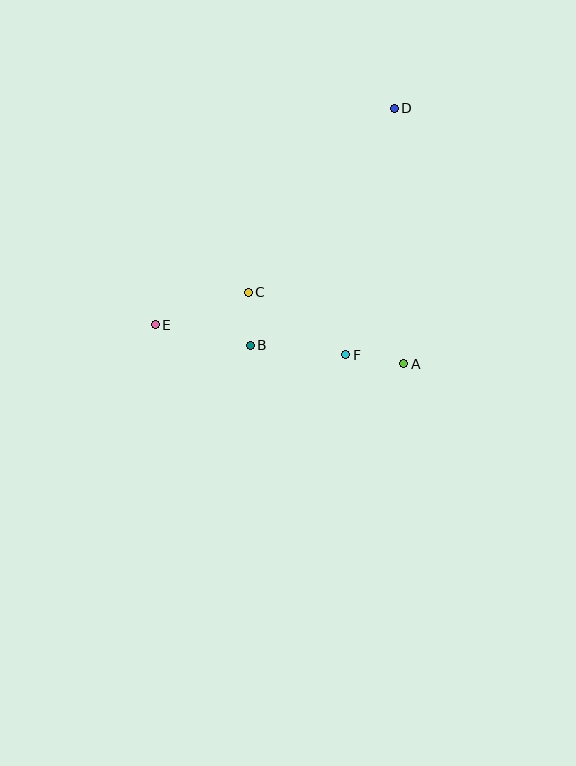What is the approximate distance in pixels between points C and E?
The distance between C and E is approximately 99 pixels.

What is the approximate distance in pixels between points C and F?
The distance between C and F is approximately 116 pixels.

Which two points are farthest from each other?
Points D and E are farthest from each other.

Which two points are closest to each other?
Points B and C are closest to each other.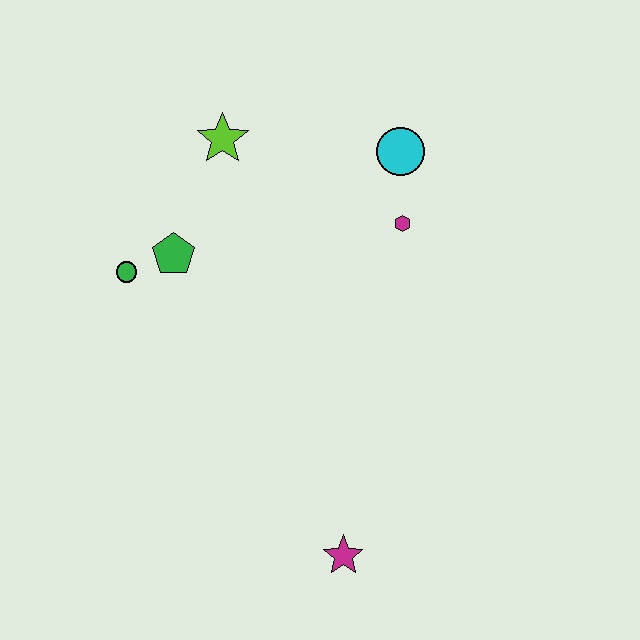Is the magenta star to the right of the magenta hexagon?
No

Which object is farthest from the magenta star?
The lime star is farthest from the magenta star.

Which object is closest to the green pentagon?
The green circle is closest to the green pentagon.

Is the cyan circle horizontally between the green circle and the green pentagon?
No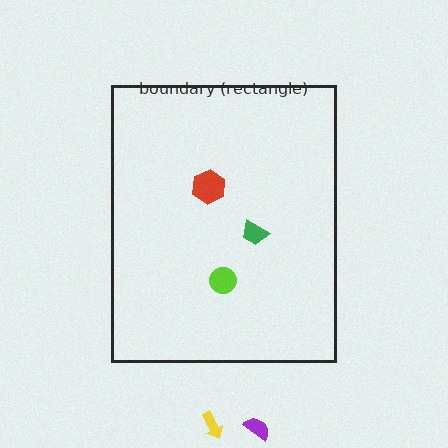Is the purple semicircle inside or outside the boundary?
Outside.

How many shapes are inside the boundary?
3 inside, 2 outside.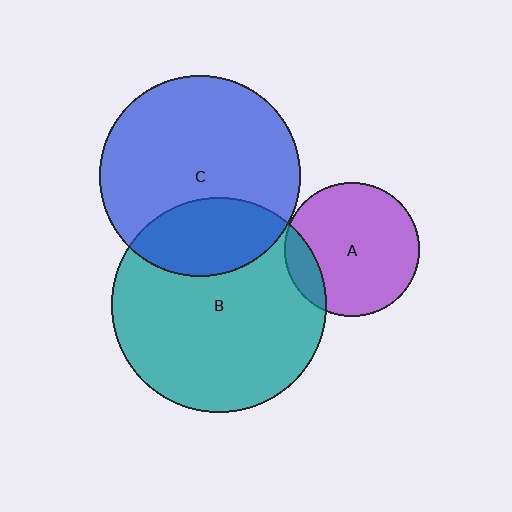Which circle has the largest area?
Circle B (teal).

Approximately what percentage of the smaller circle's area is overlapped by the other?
Approximately 30%.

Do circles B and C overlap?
Yes.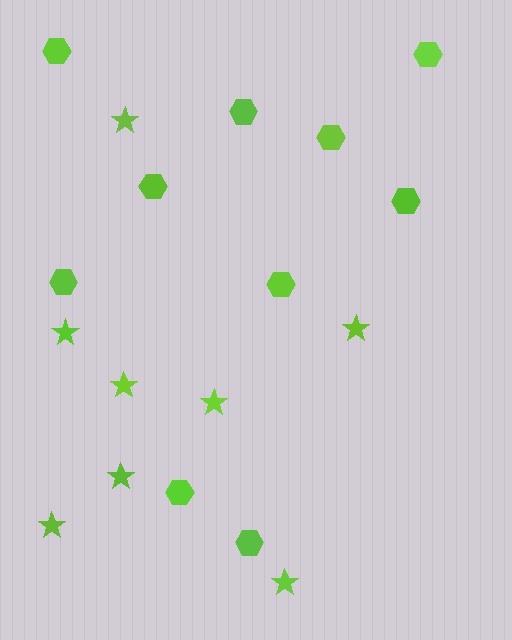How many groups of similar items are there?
There are 2 groups: one group of stars (8) and one group of hexagons (10).